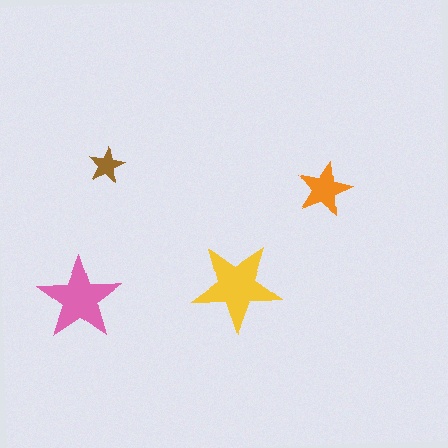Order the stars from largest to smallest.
the yellow one, the pink one, the orange one, the brown one.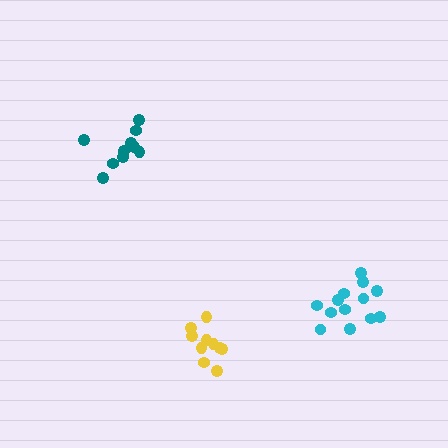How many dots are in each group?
Group 1: 13 dots, Group 2: 10 dots, Group 3: 10 dots (33 total).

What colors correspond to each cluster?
The clusters are colored: cyan, teal, yellow.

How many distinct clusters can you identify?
There are 3 distinct clusters.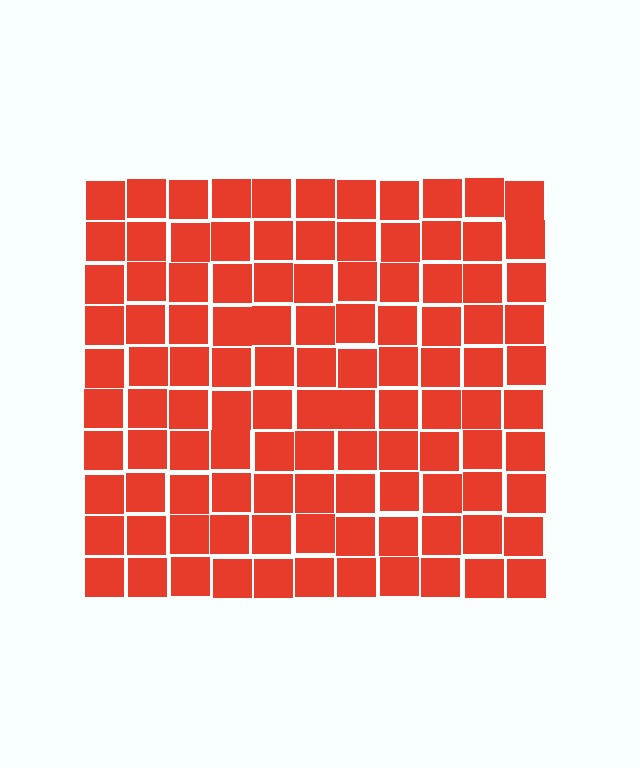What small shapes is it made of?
It is made of small squares.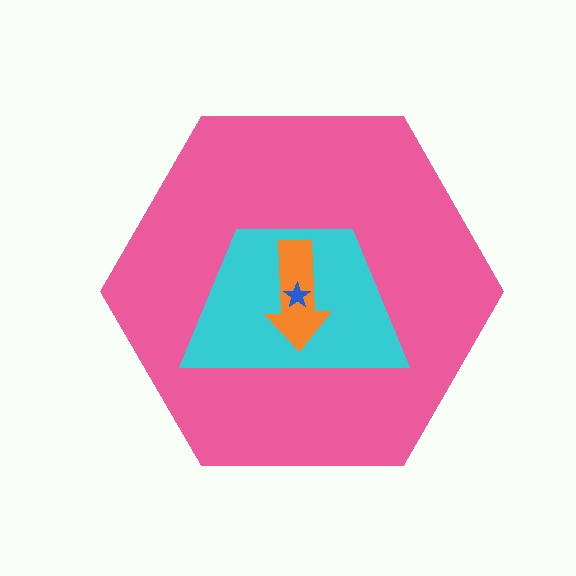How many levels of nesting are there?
4.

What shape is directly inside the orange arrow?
The blue star.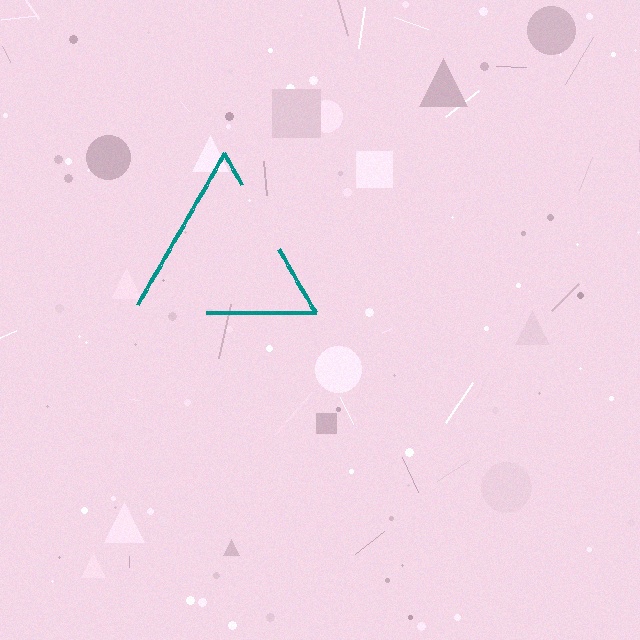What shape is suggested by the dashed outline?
The dashed outline suggests a triangle.